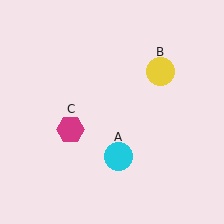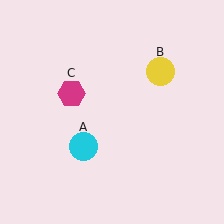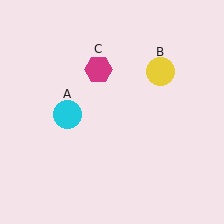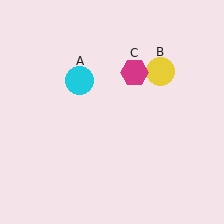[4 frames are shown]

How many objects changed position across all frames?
2 objects changed position: cyan circle (object A), magenta hexagon (object C).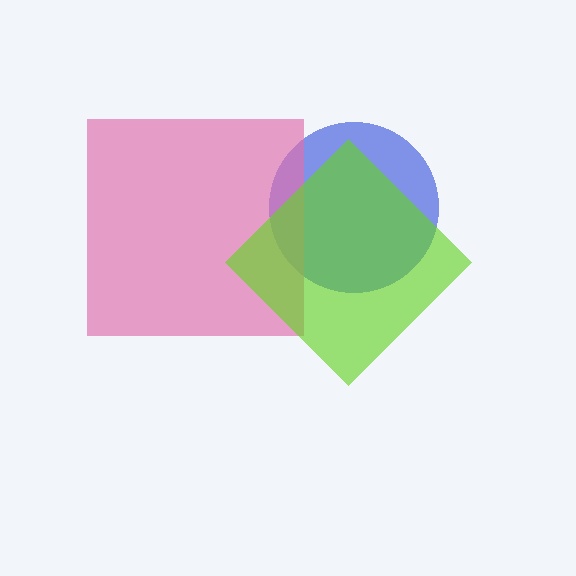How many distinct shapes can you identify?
There are 3 distinct shapes: a blue circle, a pink square, a lime diamond.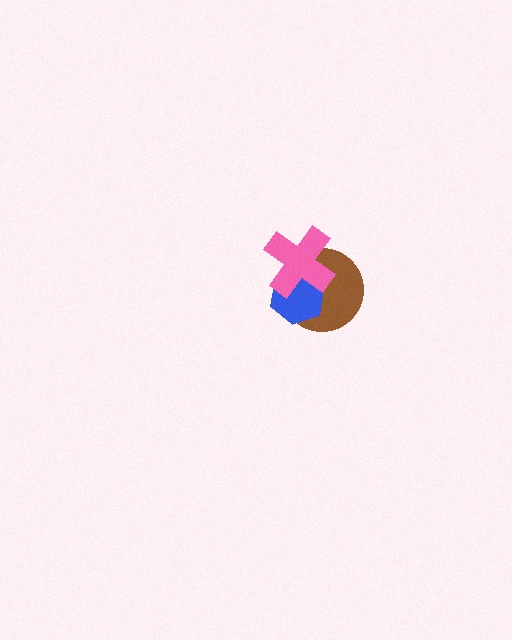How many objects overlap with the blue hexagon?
2 objects overlap with the blue hexagon.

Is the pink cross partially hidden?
No, no other shape covers it.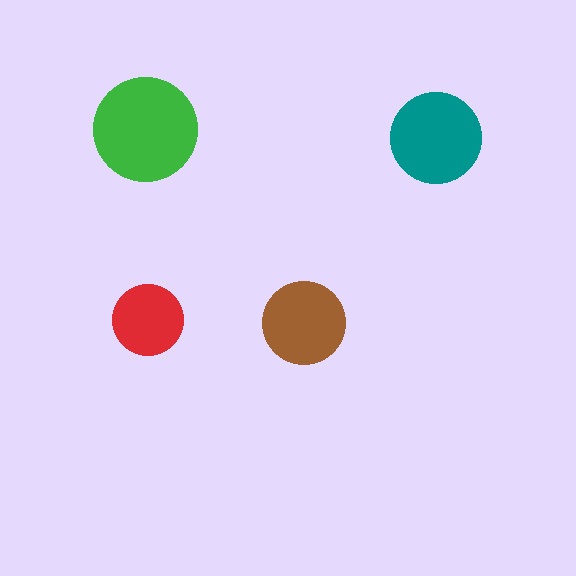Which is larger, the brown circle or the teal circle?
The teal one.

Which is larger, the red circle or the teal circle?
The teal one.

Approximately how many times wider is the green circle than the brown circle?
About 1.5 times wider.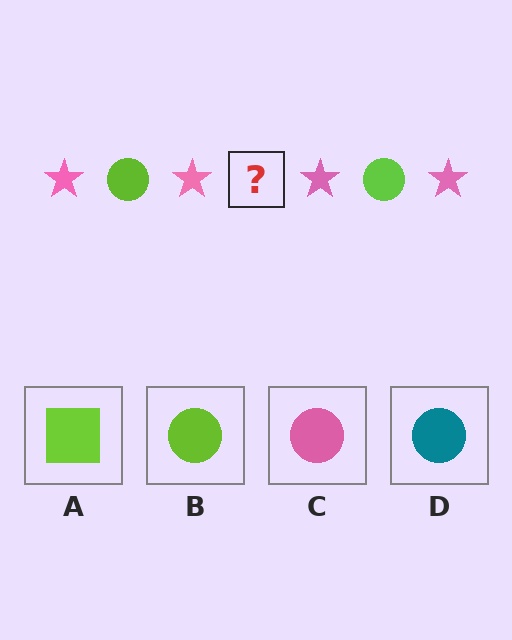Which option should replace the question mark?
Option B.